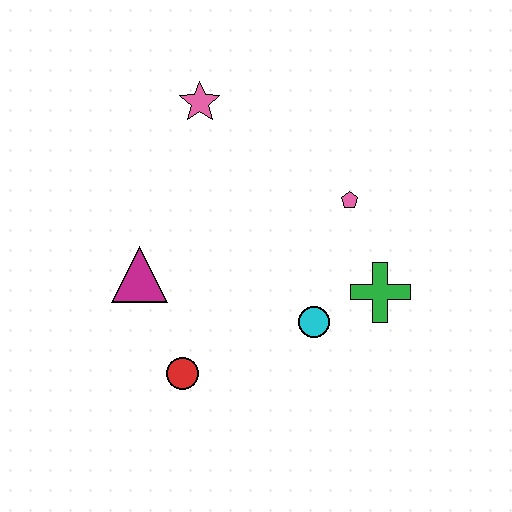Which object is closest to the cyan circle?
The green cross is closest to the cyan circle.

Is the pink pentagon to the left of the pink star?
No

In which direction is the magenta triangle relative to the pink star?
The magenta triangle is below the pink star.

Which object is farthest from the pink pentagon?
The red circle is farthest from the pink pentagon.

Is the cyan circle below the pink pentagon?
Yes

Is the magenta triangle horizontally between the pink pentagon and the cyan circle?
No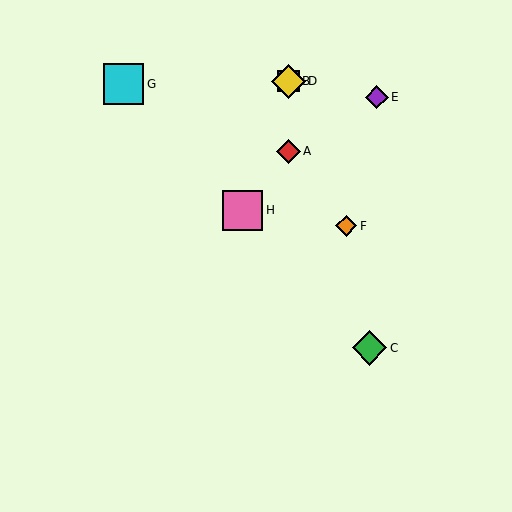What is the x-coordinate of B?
Object B is at x≈288.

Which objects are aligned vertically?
Objects A, B, D are aligned vertically.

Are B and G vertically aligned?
No, B is at x≈288 and G is at x≈124.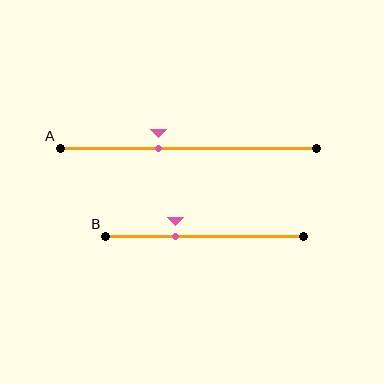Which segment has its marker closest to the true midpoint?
Segment A has its marker closest to the true midpoint.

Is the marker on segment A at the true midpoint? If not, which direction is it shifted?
No, the marker on segment A is shifted to the left by about 12% of the segment length.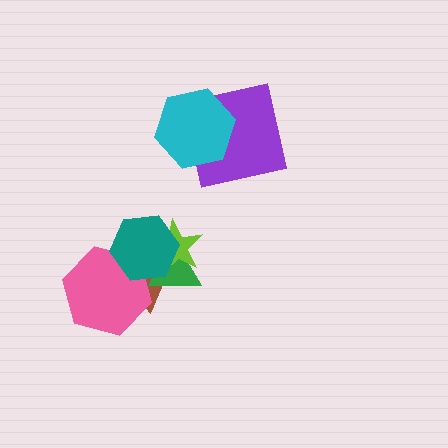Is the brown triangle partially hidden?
Yes, it is partially covered by another shape.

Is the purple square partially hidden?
Yes, it is partially covered by another shape.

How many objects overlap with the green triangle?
3 objects overlap with the green triangle.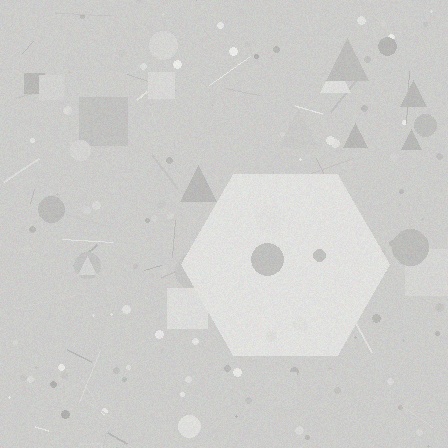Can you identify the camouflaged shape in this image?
The camouflaged shape is a hexagon.